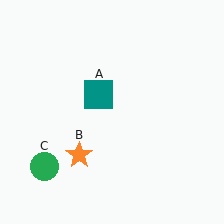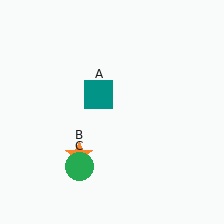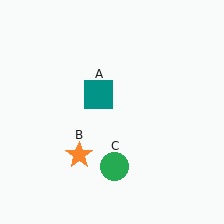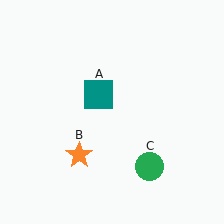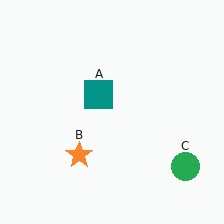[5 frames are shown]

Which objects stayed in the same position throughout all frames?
Teal square (object A) and orange star (object B) remained stationary.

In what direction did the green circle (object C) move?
The green circle (object C) moved right.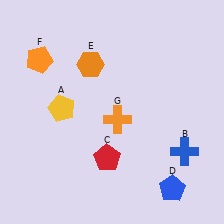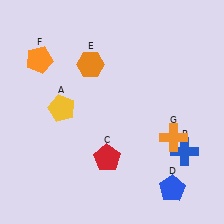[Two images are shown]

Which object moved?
The orange cross (G) moved right.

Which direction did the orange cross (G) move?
The orange cross (G) moved right.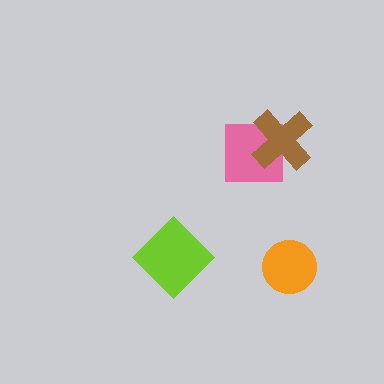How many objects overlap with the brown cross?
1 object overlaps with the brown cross.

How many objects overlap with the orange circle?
0 objects overlap with the orange circle.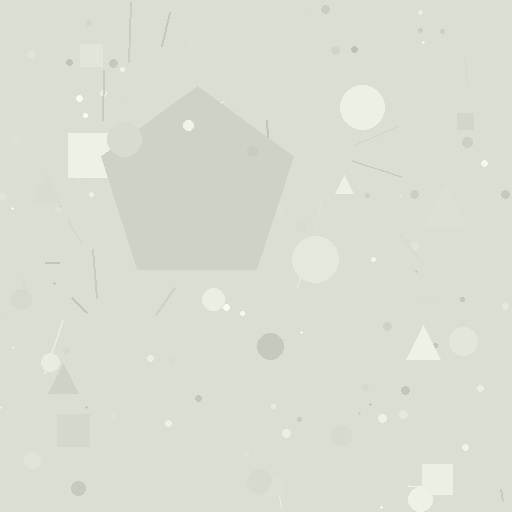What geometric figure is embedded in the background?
A pentagon is embedded in the background.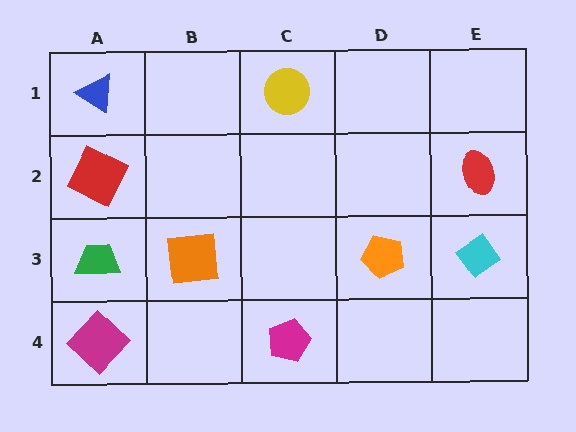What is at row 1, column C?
A yellow circle.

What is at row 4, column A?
A magenta diamond.